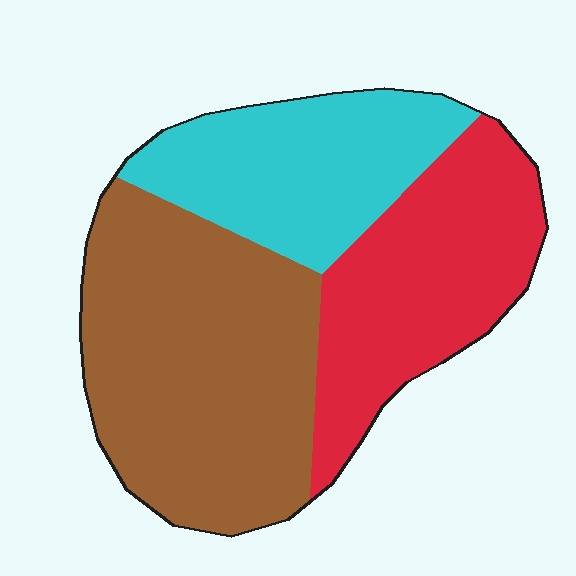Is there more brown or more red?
Brown.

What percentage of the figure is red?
Red covers 30% of the figure.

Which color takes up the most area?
Brown, at roughly 45%.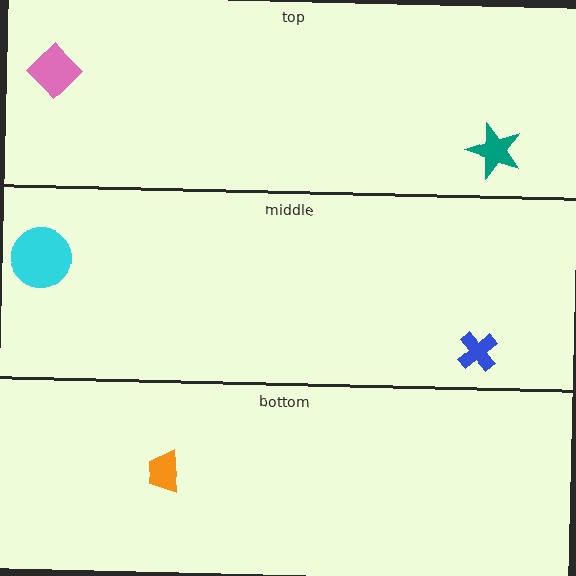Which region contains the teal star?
The top region.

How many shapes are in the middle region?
2.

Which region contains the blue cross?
The middle region.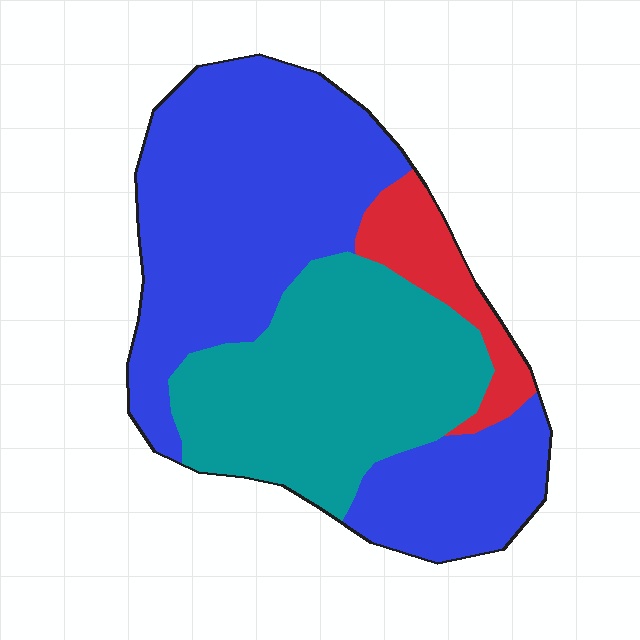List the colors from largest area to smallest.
From largest to smallest: blue, teal, red.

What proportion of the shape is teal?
Teal takes up about one third (1/3) of the shape.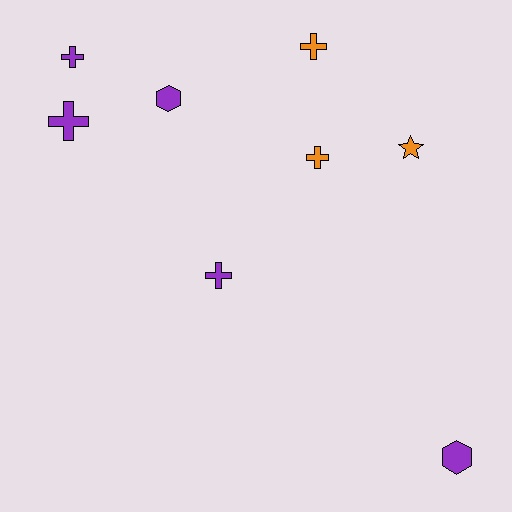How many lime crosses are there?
There are no lime crosses.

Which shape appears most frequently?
Cross, with 5 objects.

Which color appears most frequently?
Purple, with 5 objects.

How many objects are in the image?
There are 8 objects.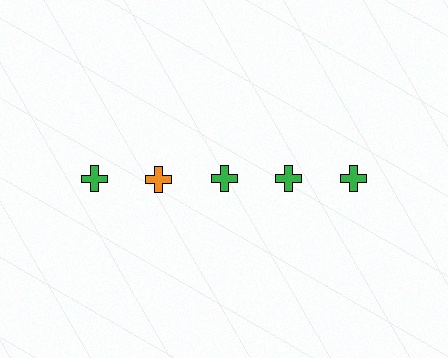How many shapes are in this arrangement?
There are 5 shapes arranged in a grid pattern.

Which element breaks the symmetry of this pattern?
The orange cross in the top row, second from left column breaks the symmetry. All other shapes are green crosses.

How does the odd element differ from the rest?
It has a different color: orange instead of green.